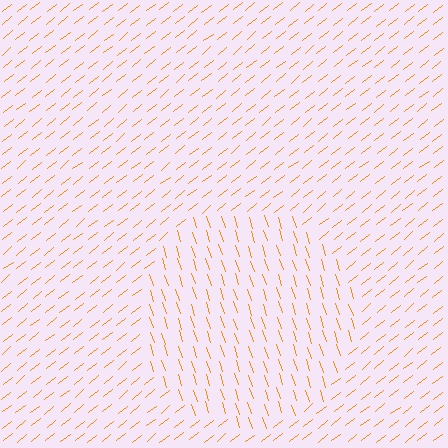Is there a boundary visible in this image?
Yes, there is a texture boundary formed by a change in line orientation.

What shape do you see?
I see a circle.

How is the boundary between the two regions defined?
The boundary is defined purely by a change in line orientation (approximately 70 degrees difference). All lines are the same color and thickness.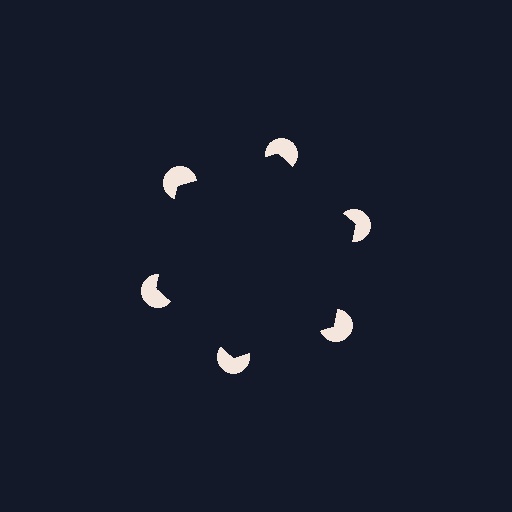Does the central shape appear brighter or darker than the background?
It typically appears slightly darker than the background, even though no actual brightness change is drawn.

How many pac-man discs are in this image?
There are 6 — one at each vertex of the illusory hexagon.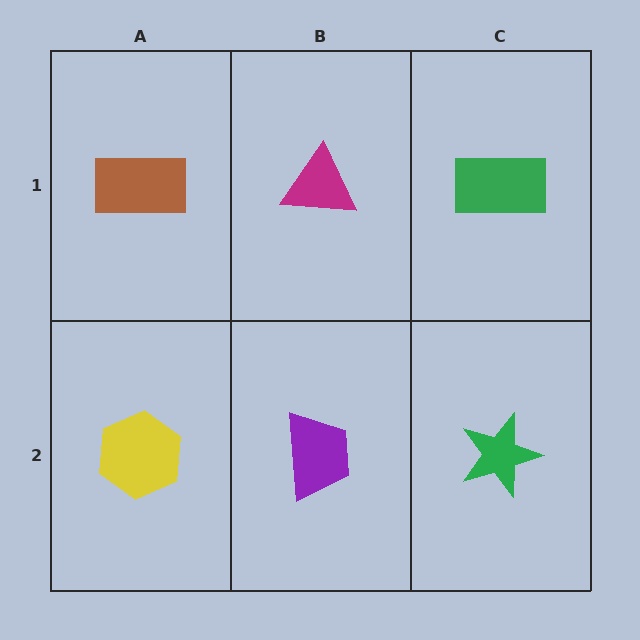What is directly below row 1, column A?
A yellow hexagon.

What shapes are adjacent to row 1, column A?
A yellow hexagon (row 2, column A), a magenta triangle (row 1, column B).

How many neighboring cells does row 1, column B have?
3.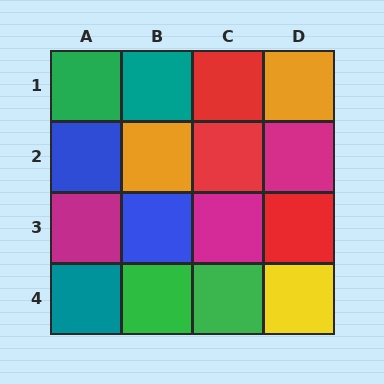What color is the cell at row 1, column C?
Red.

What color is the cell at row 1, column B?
Teal.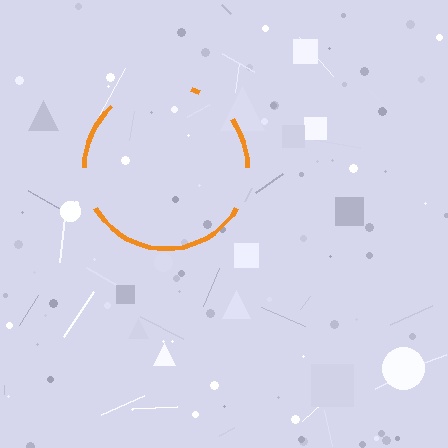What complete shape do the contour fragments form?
The contour fragments form a circle.